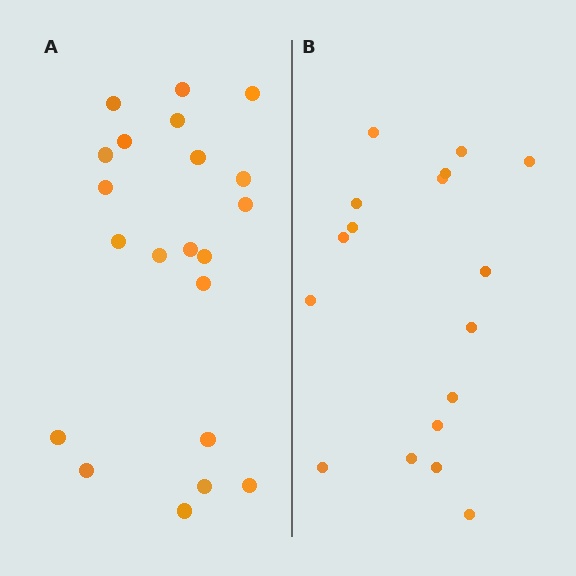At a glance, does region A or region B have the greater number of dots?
Region A (the left region) has more dots.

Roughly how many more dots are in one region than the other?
Region A has about 4 more dots than region B.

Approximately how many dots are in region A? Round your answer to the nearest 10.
About 20 dots. (The exact count is 21, which rounds to 20.)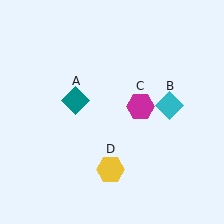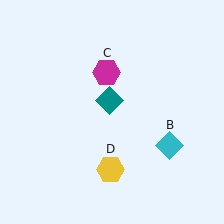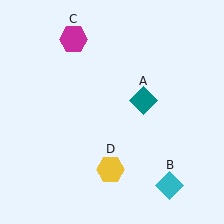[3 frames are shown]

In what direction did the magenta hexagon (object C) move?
The magenta hexagon (object C) moved up and to the left.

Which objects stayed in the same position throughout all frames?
Yellow hexagon (object D) remained stationary.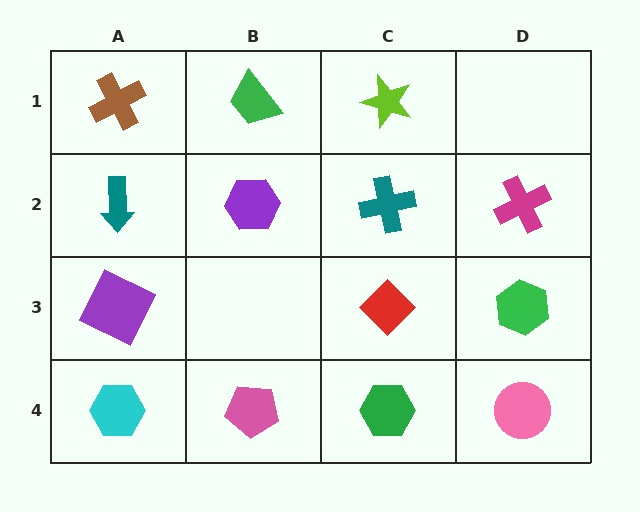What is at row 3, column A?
A purple square.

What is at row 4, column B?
A pink pentagon.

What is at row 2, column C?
A teal cross.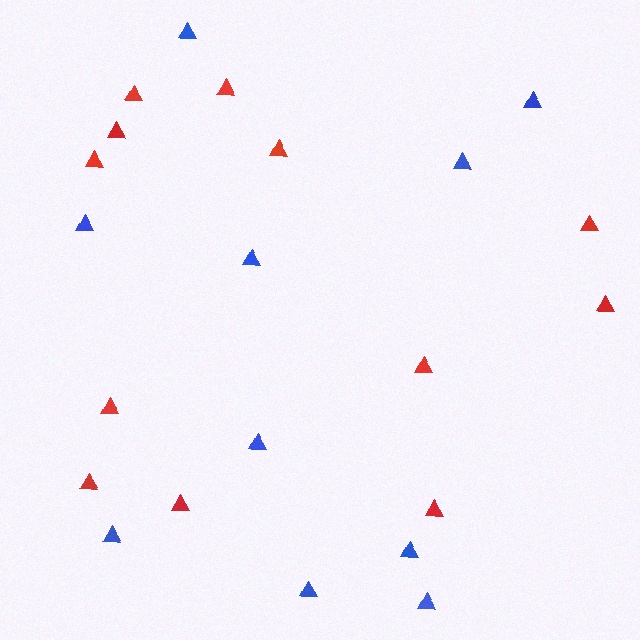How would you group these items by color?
There are 2 groups: one group of blue triangles (10) and one group of red triangles (12).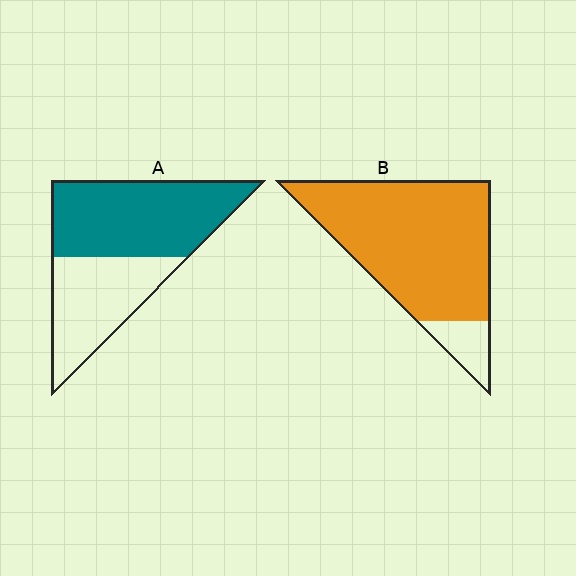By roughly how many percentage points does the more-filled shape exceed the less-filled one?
By roughly 30 percentage points (B over A).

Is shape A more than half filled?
Yes.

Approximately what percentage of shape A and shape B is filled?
A is approximately 60% and B is approximately 90%.